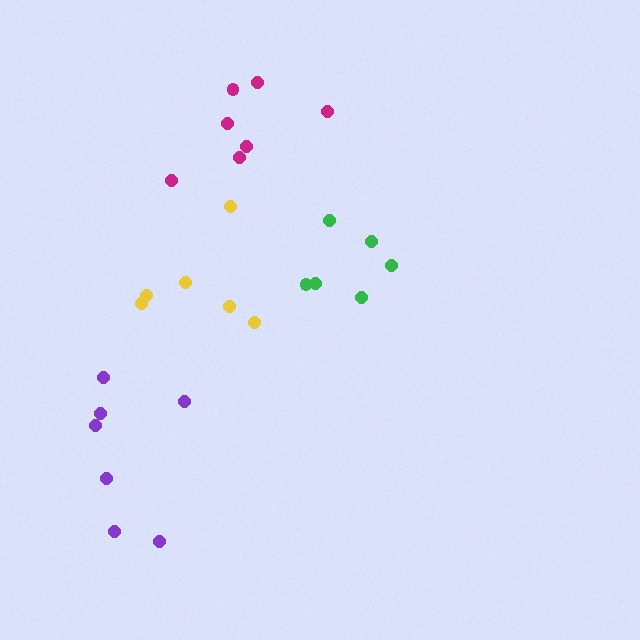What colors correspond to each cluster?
The clusters are colored: magenta, purple, yellow, green.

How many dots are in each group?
Group 1: 7 dots, Group 2: 7 dots, Group 3: 6 dots, Group 4: 6 dots (26 total).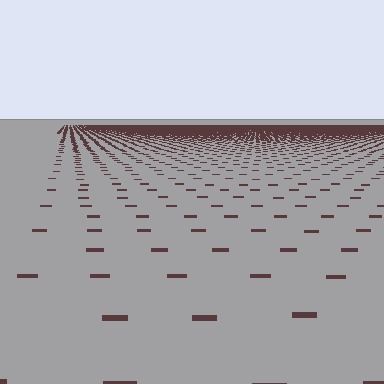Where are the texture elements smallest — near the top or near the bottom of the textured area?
Near the top.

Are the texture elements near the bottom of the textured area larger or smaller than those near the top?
Larger. Near the bottom, elements are closer to the viewer and appear at a bigger on-screen size.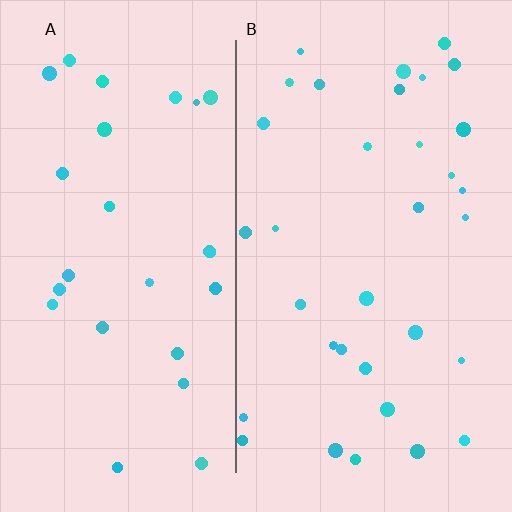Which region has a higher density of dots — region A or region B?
B (the right).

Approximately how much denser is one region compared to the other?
Approximately 1.3× — region B over region A.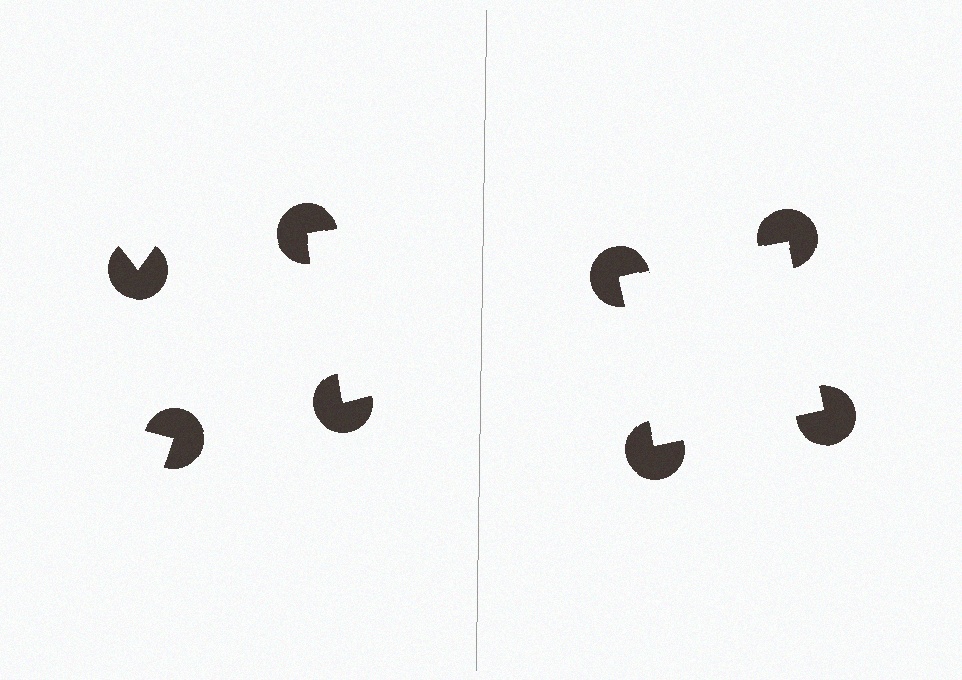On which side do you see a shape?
An illusory square appears on the right side. On the left side the wedge cuts are rotated, so no coherent shape forms.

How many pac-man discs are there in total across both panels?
8 — 4 on each side.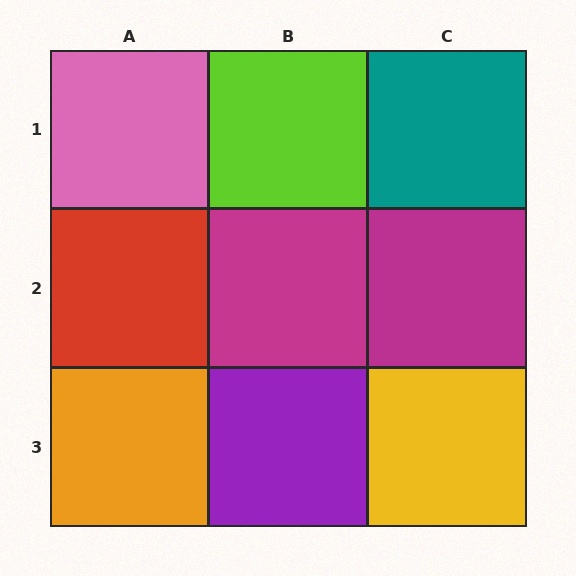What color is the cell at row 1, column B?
Lime.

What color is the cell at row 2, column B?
Magenta.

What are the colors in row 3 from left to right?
Orange, purple, yellow.